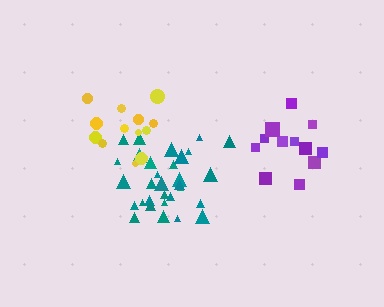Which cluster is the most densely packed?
Teal.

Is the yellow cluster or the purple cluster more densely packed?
Yellow.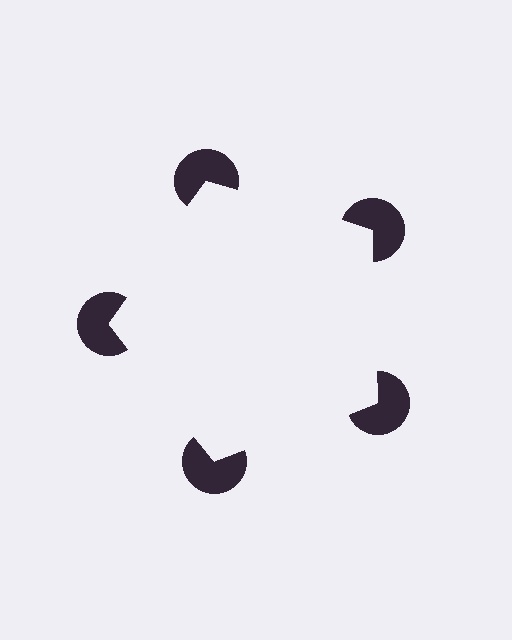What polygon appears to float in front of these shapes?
An illusory pentagon — its edges are inferred from the aligned wedge cuts in the pac-man discs, not physically drawn.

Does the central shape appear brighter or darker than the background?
It typically appears slightly brighter than the background, even though no actual brightness change is drawn.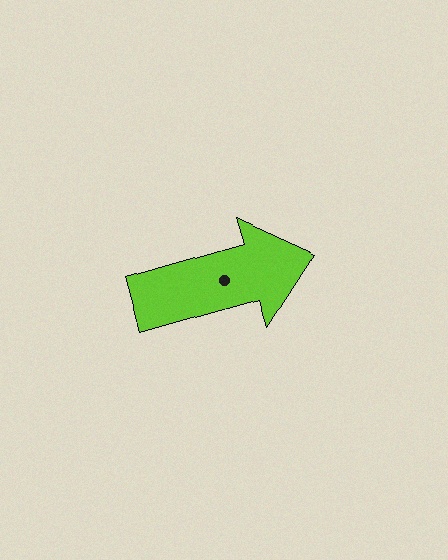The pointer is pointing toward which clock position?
Roughly 2 o'clock.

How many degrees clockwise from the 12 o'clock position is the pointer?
Approximately 74 degrees.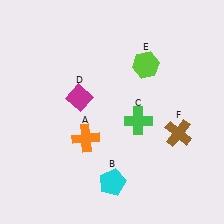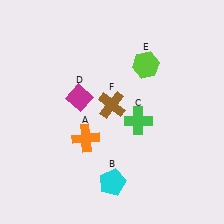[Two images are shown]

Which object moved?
The brown cross (F) moved left.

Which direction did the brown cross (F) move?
The brown cross (F) moved left.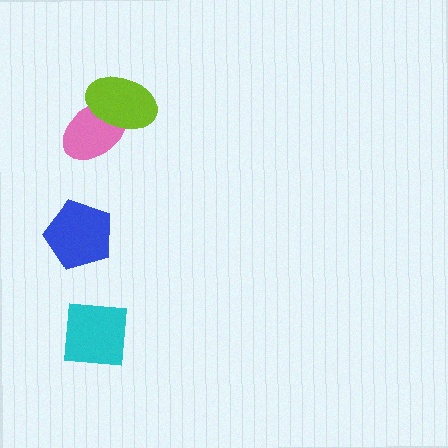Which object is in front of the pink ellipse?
The lime ellipse is in front of the pink ellipse.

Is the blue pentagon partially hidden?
No, no other shape covers it.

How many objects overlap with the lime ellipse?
1 object overlaps with the lime ellipse.